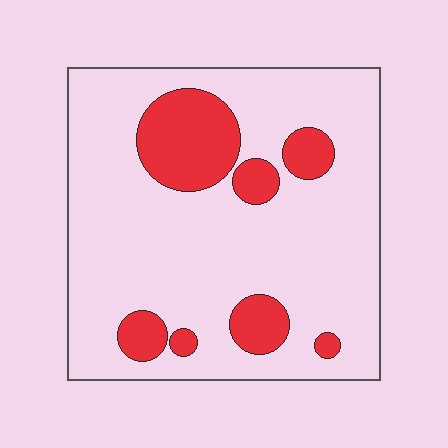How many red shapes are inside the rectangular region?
7.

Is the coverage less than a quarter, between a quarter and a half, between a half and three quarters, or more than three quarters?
Less than a quarter.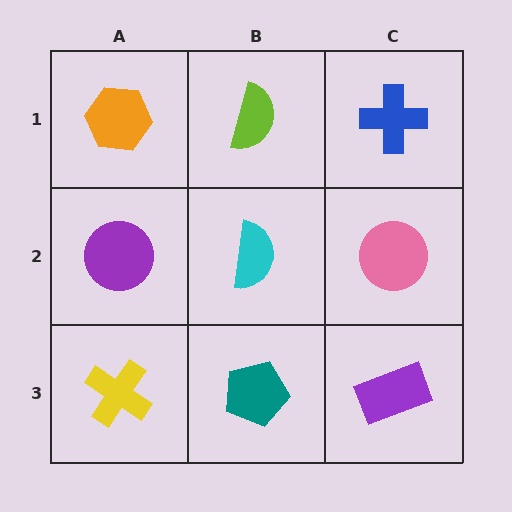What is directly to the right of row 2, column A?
A cyan semicircle.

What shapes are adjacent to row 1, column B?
A cyan semicircle (row 2, column B), an orange hexagon (row 1, column A), a blue cross (row 1, column C).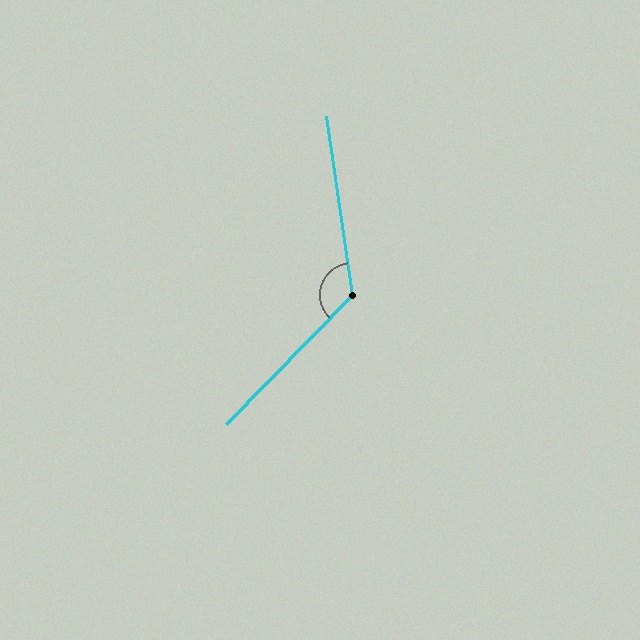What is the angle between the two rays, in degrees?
Approximately 127 degrees.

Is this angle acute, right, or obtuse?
It is obtuse.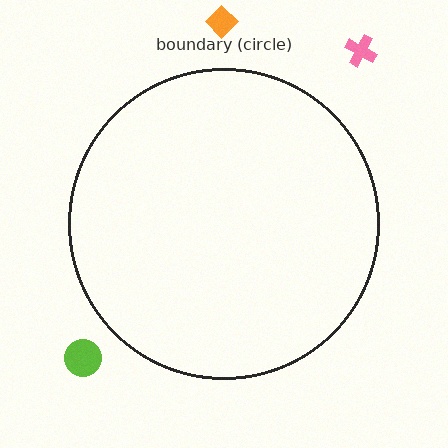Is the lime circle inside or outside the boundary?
Outside.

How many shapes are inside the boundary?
0 inside, 3 outside.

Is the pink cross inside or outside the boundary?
Outside.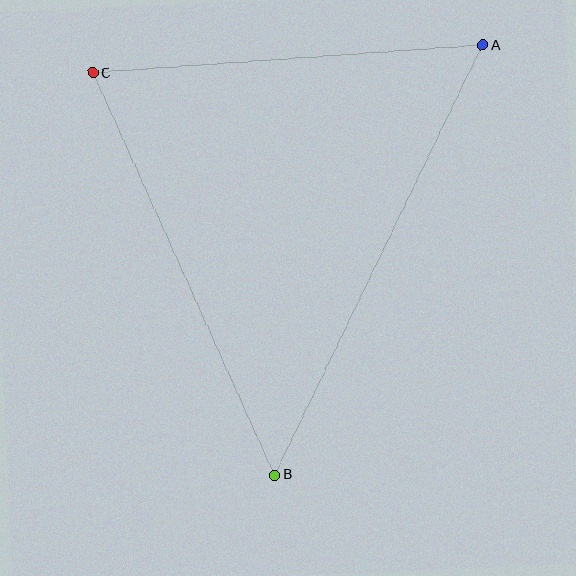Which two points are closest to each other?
Points A and C are closest to each other.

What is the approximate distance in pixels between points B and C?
The distance between B and C is approximately 441 pixels.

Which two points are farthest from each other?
Points A and B are farthest from each other.